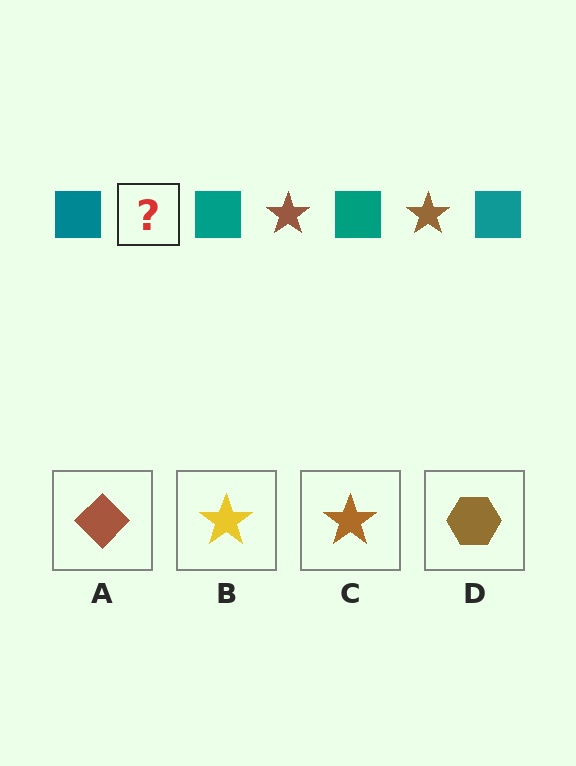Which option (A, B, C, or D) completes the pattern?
C.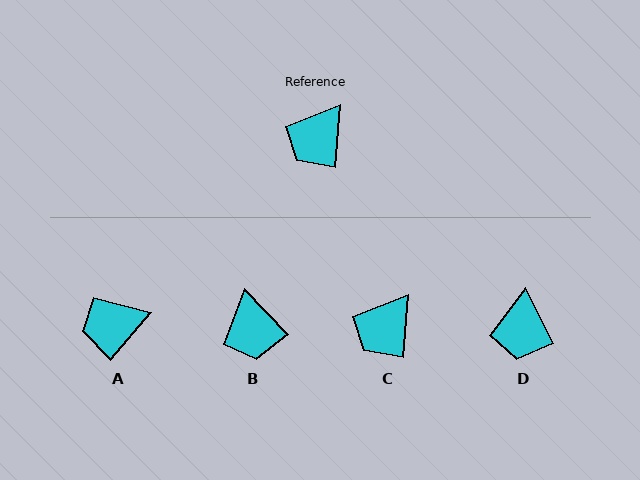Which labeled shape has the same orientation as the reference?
C.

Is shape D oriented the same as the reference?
No, it is off by about 31 degrees.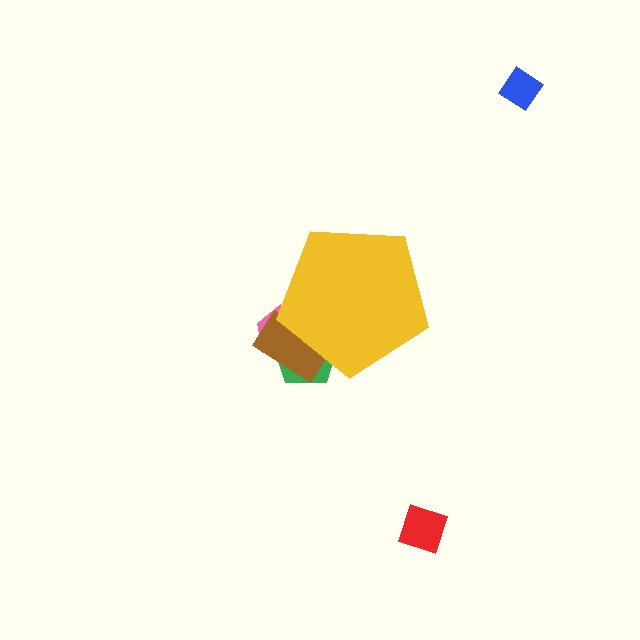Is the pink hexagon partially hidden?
Yes, the pink hexagon is partially hidden behind the yellow pentagon.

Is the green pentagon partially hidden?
Yes, the green pentagon is partially hidden behind the yellow pentagon.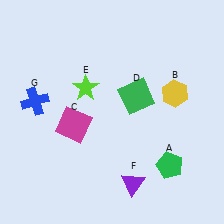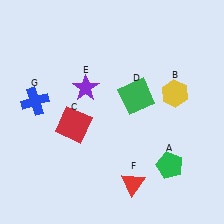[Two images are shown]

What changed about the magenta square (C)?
In Image 1, C is magenta. In Image 2, it changed to red.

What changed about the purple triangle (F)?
In Image 1, F is purple. In Image 2, it changed to red.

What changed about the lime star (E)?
In Image 1, E is lime. In Image 2, it changed to purple.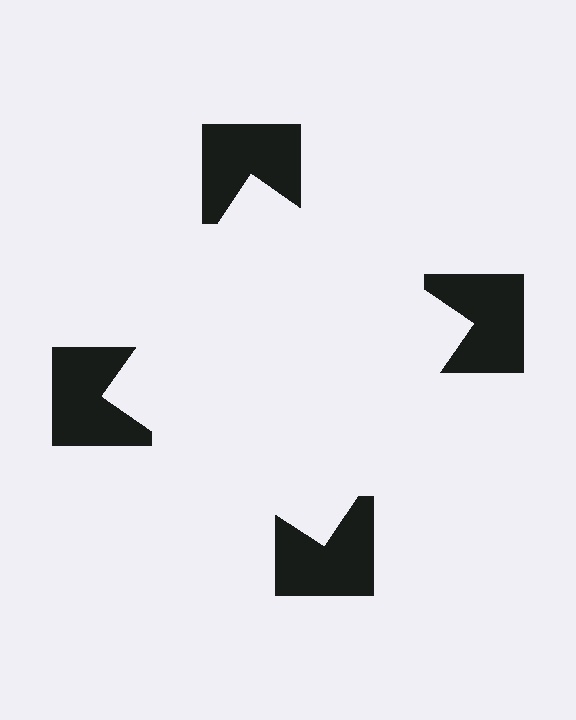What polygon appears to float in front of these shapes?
An illusory square — its edges are inferred from the aligned wedge cuts in the notched squares, not physically drawn.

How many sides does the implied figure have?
4 sides.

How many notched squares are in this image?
There are 4 — one at each vertex of the illusory square.